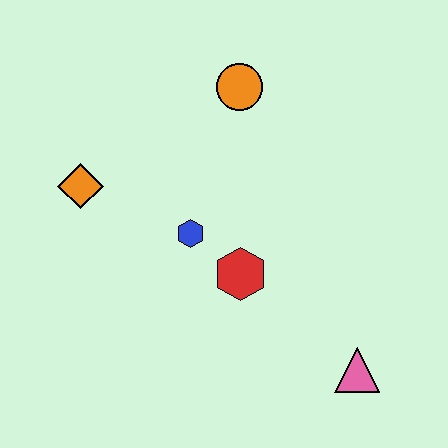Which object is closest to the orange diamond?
The blue hexagon is closest to the orange diamond.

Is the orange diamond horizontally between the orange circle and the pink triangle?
No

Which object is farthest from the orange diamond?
The pink triangle is farthest from the orange diamond.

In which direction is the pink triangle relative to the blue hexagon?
The pink triangle is to the right of the blue hexagon.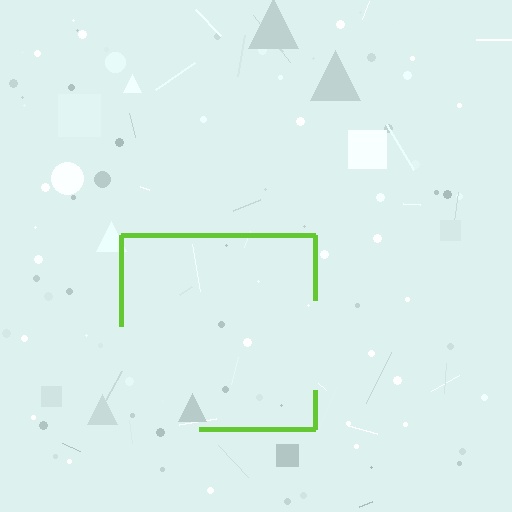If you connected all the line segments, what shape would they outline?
They would outline a square.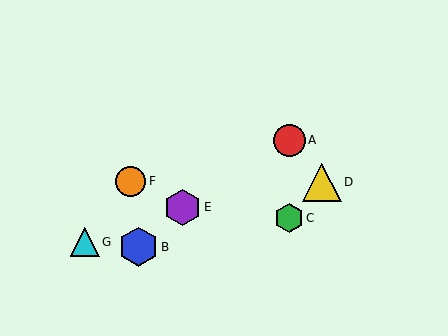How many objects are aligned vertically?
2 objects (A, C) are aligned vertically.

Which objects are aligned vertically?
Objects A, C are aligned vertically.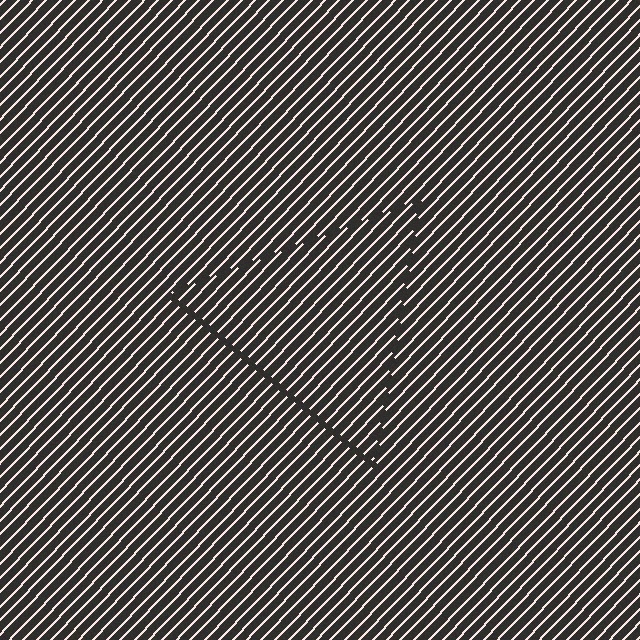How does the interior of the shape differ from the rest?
The interior of the shape contains the same grating, shifted by half a period — the contour is defined by the phase discontinuity where line-ends from the inner and outer gratings abut.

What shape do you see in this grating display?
An illusory triangle. The interior of the shape contains the same grating, shifted by half a period — the contour is defined by the phase discontinuity where line-ends from the inner and outer gratings abut.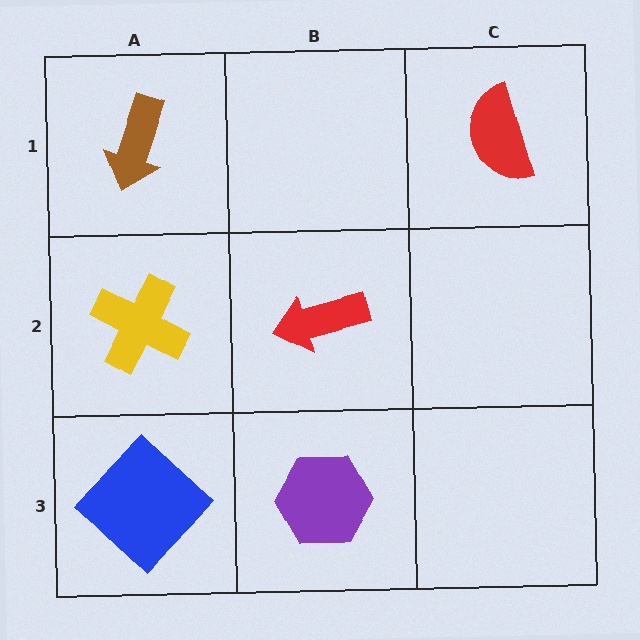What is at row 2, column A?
A yellow cross.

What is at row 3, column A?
A blue diamond.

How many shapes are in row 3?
2 shapes.